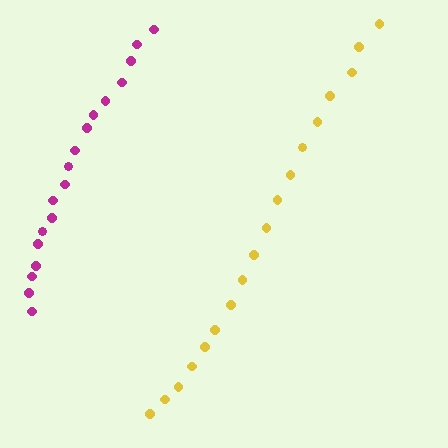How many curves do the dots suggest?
There are 2 distinct paths.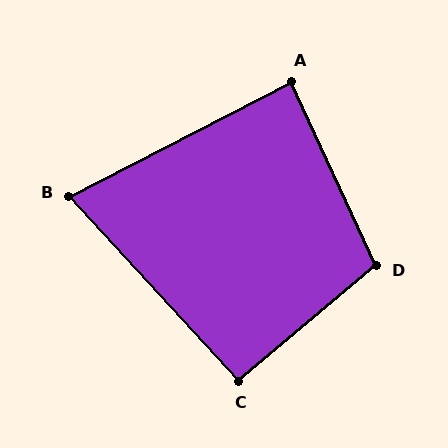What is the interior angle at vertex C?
Approximately 93 degrees (approximately right).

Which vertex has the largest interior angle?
D, at approximately 105 degrees.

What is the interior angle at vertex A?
Approximately 87 degrees (approximately right).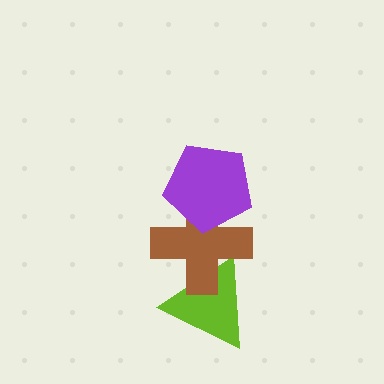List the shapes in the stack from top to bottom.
From top to bottom: the purple pentagon, the brown cross, the lime triangle.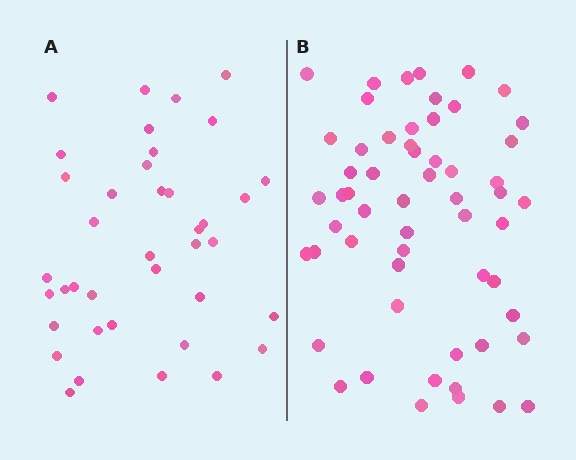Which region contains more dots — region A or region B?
Region B (the right region) has more dots.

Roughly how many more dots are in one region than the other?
Region B has approximately 20 more dots than region A.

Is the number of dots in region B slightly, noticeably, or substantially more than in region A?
Region B has substantially more. The ratio is roughly 1.5 to 1.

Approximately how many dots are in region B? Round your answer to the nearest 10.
About 60 dots. (The exact count is 57, which rounds to 60.)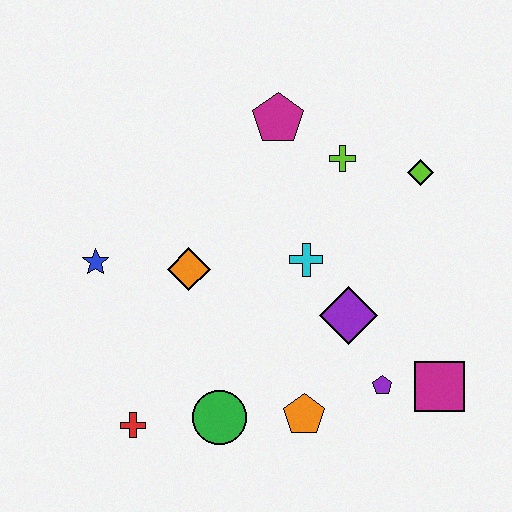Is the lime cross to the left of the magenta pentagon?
No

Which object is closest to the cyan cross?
The purple diamond is closest to the cyan cross.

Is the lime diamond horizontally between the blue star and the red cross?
No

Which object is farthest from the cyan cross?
The red cross is farthest from the cyan cross.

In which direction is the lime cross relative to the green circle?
The lime cross is above the green circle.